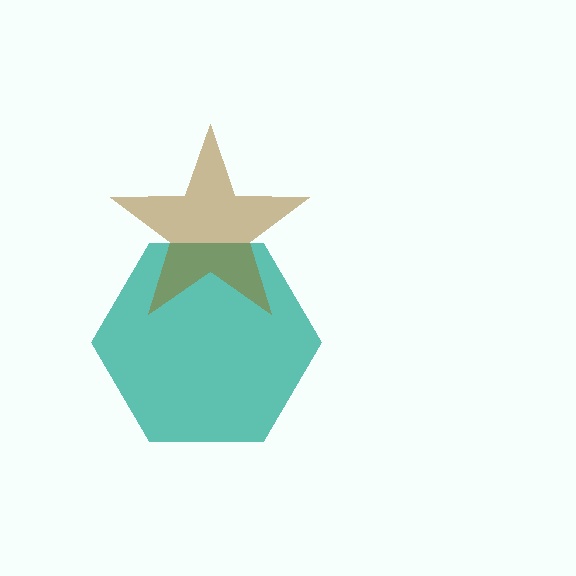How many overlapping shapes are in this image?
There are 2 overlapping shapes in the image.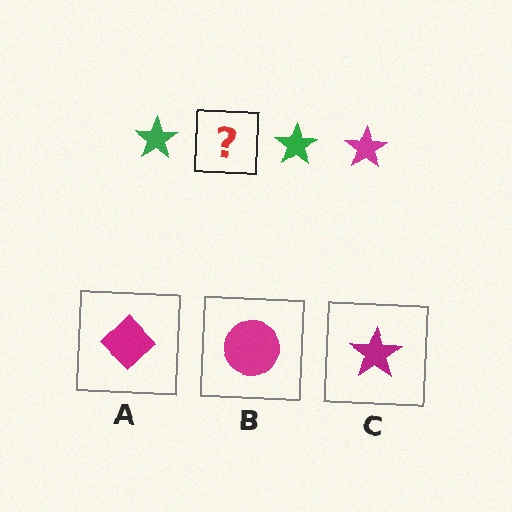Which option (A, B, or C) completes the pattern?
C.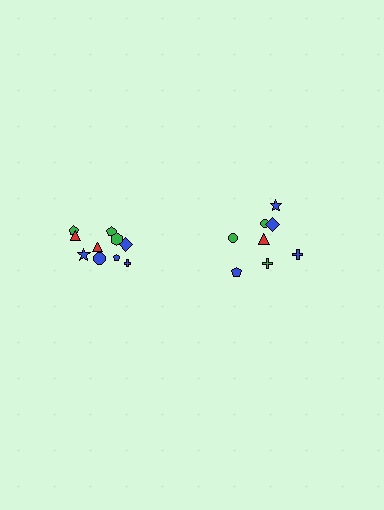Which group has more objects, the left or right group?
The left group.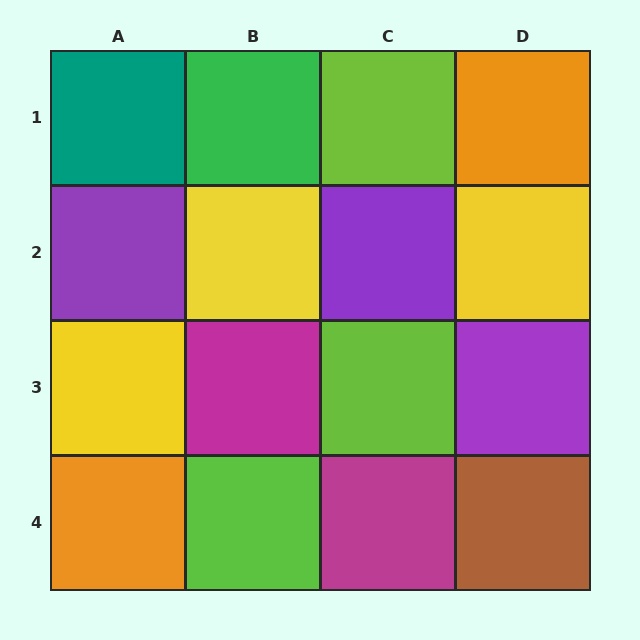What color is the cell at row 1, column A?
Teal.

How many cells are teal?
1 cell is teal.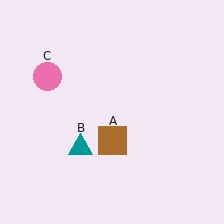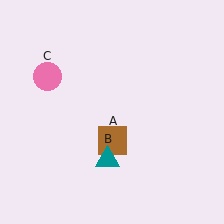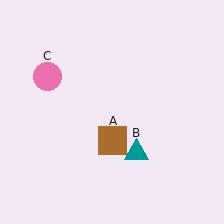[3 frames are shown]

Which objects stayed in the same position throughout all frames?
Brown square (object A) and pink circle (object C) remained stationary.